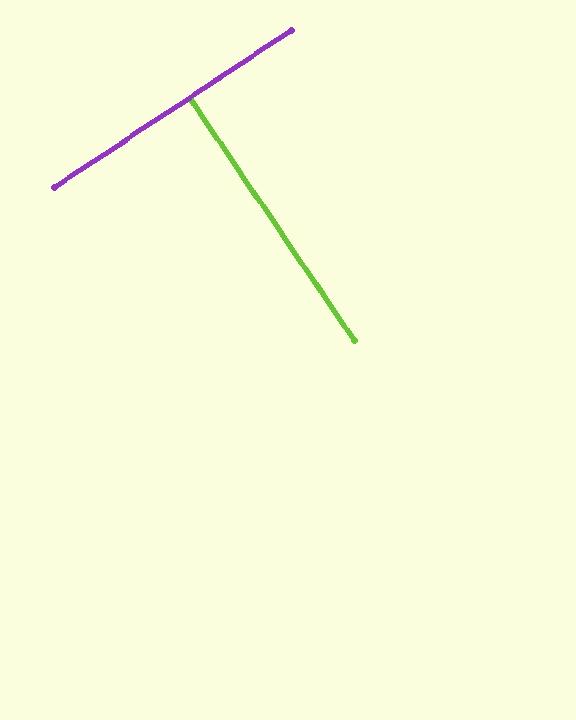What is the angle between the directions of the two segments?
Approximately 89 degrees.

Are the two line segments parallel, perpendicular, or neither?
Perpendicular — they meet at approximately 89°.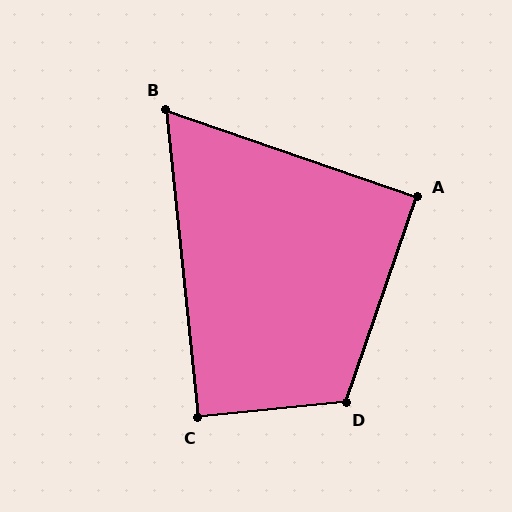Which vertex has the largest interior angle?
D, at approximately 115 degrees.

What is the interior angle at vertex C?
Approximately 90 degrees (approximately right).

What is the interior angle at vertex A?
Approximately 90 degrees (approximately right).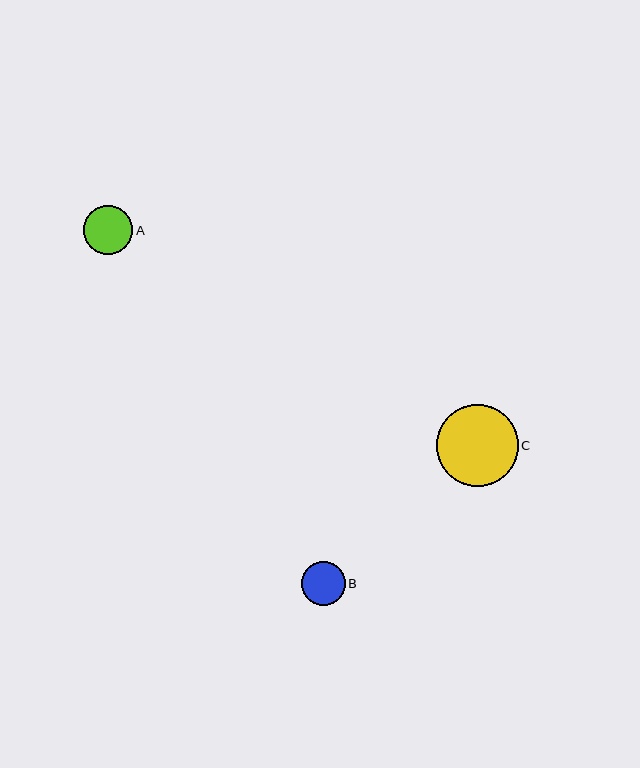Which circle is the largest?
Circle C is the largest with a size of approximately 82 pixels.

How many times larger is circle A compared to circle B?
Circle A is approximately 1.1 times the size of circle B.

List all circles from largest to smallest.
From largest to smallest: C, A, B.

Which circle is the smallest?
Circle B is the smallest with a size of approximately 44 pixels.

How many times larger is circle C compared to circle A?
Circle C is approximately 1.7 times the size of circle A.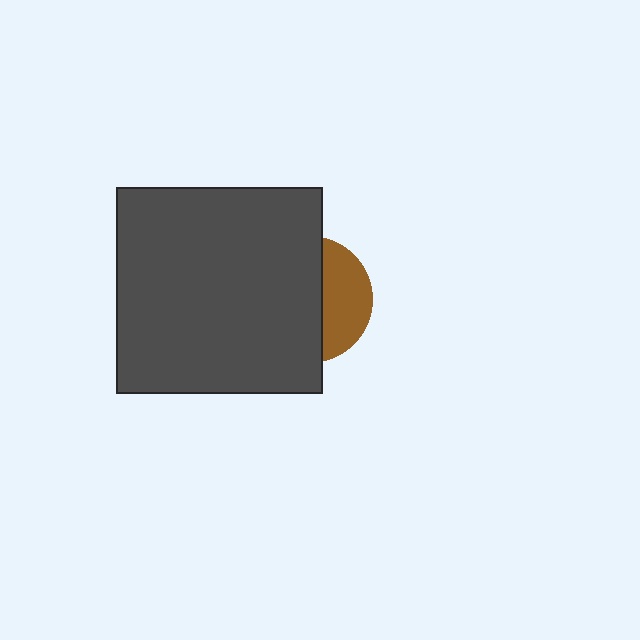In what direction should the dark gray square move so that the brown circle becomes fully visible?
The dark gray square should move left. That is the shortest direction to clear the overlap and leave the brown circle fully visible.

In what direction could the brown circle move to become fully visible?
The brown circle could move right. That would shift it out from behind the dark gray square entirely.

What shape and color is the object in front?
The object in front is a dark gray square.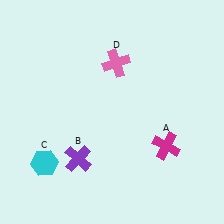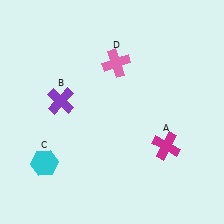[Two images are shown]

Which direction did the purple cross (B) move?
The purple cross (B) moved up.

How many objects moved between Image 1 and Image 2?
1 object moved between the two images.